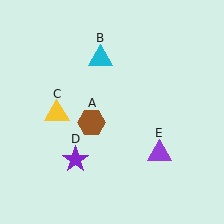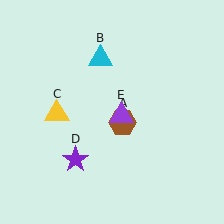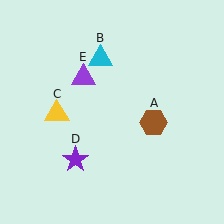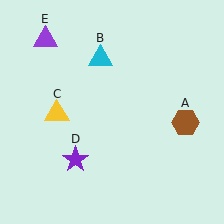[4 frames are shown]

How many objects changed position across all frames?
2 objects changed position: brown hexagon (object A), purple triangle (object E).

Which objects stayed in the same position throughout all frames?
Cyan triangle (object B) and yellow triangle (object C) and purple star (object D) remained stationary.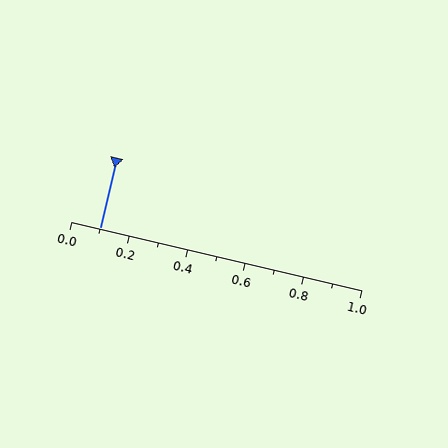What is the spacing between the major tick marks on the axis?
The major ticks are spaced 0.2 apart.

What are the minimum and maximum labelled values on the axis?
The axis runs from 0.0 to 1.0.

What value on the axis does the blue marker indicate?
The marker indicates approximately 0.1.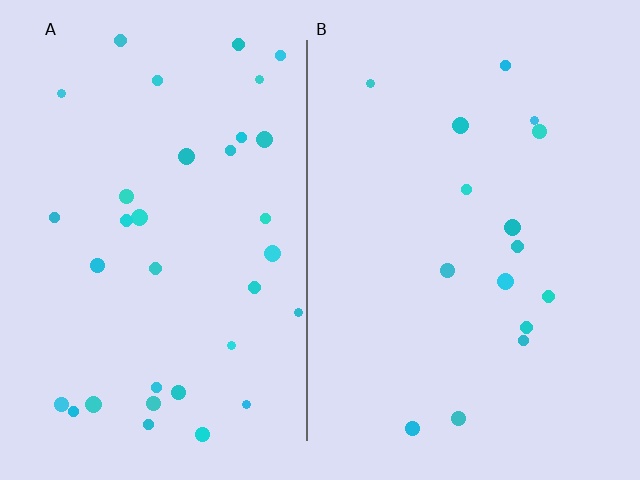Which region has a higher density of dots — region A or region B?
A (the left).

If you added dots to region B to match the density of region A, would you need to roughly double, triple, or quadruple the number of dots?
Approximately double.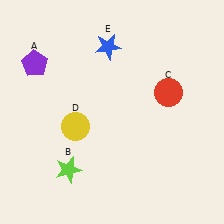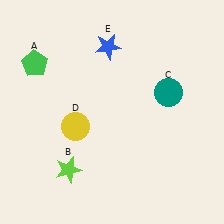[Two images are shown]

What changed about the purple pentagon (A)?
In Image 1, A is purple. In Image 2, it changed to green.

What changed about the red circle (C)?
In Image 1, C is red. In Image 2, it changed to teal.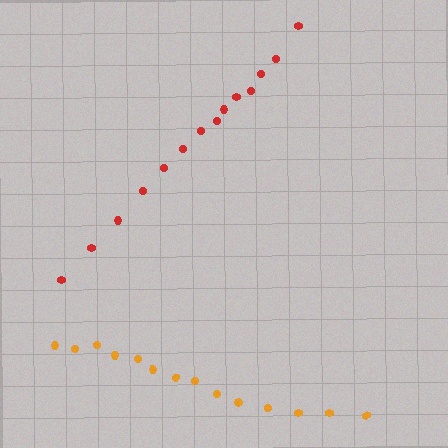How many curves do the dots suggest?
There are 2 distinct paths.